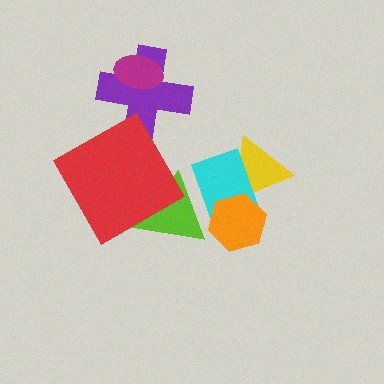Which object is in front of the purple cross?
The magenta ellipse is in front of the purple cross.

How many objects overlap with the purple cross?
1 object overlaps with the purple cross.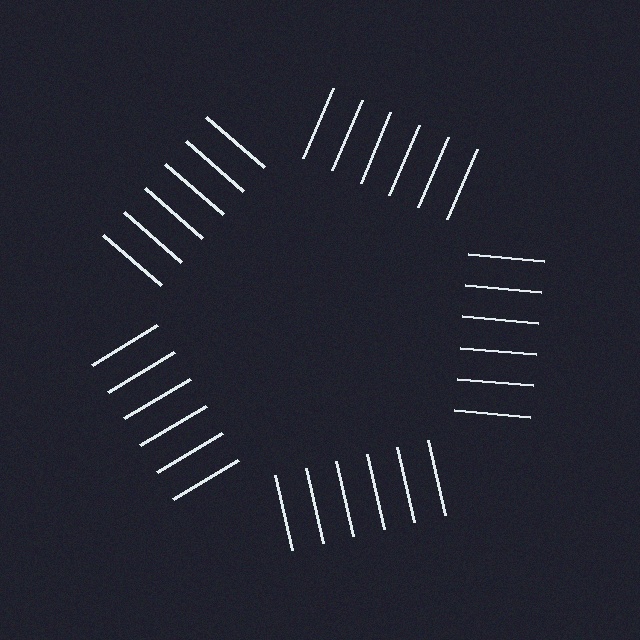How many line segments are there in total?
30 — 6 along each of the 5 edges.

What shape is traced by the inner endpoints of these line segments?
An illusory pentagon — the line segments terminate on its edges but no continuous stroke is drawn.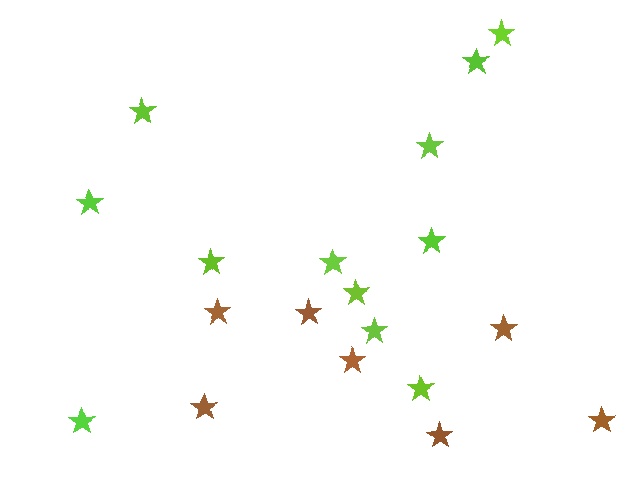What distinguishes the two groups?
There are 2 groups: one group of lime stars (12) and one group of brown stars (7).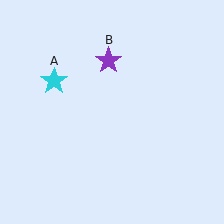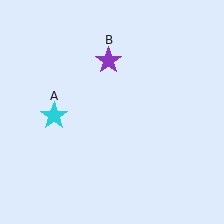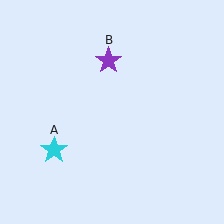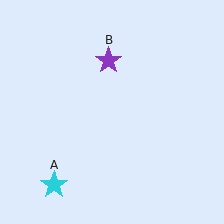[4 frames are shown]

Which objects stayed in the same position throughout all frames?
Purple star (object B) remained stationary.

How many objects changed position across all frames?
1 object changed position: cyan star (object A).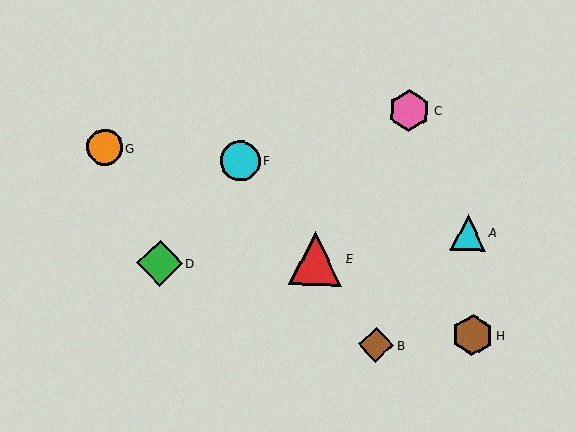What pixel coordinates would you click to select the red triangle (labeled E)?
Click at (316, 258) to select the red triangle E.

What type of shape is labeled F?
Shape F is a cyan circle.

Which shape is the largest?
The red triangle (labeled E) is the largest.